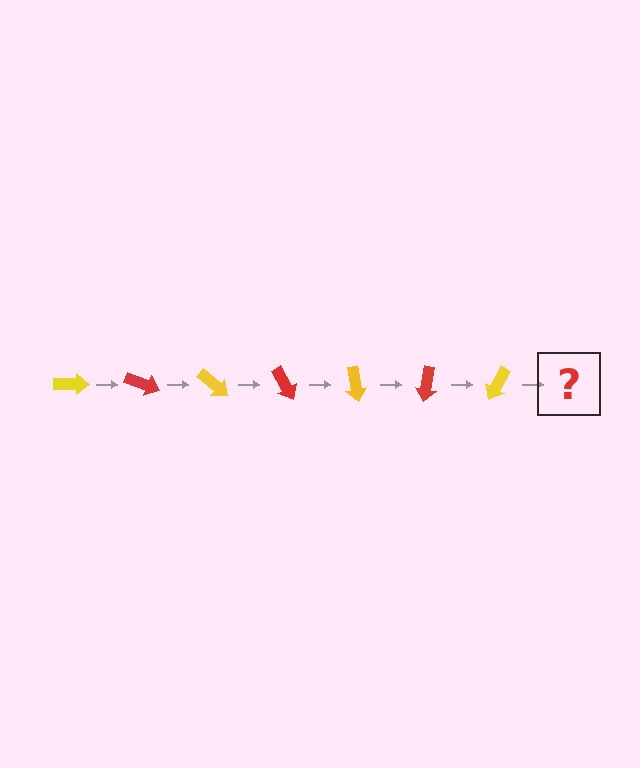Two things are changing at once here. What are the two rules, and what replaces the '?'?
The two rules are that it rotates 20 degrees each step and the color cycles through yellow and red. The '?' should be a red arrow, rotated 140 degrees from the start.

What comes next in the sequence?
The next element should be a red arrow, rotated 140 degrees from the start.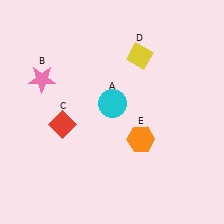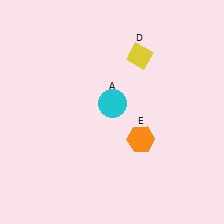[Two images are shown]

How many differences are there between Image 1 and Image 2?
There are 2 differences between the two images.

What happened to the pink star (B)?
The pink star (B) was removed in Image 2. It was in the top-left area of Image 1.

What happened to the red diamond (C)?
The red diamond (C) was removed in Image 2. It was in the bottom-left area of Image 1.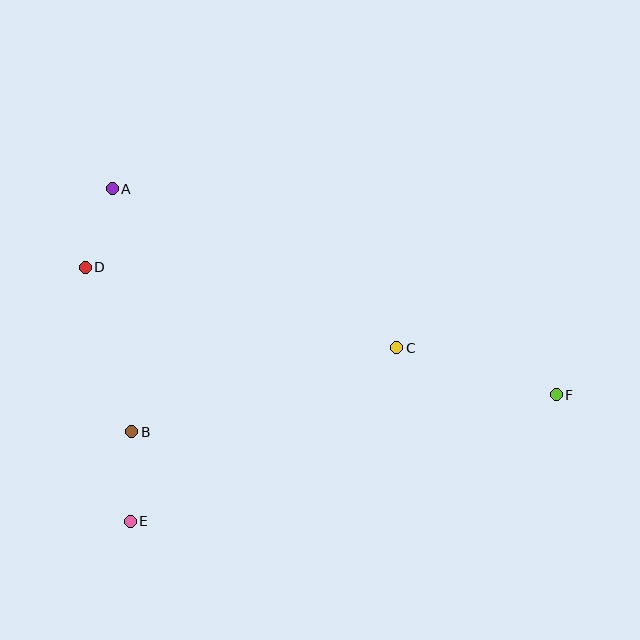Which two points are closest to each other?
Points A and D are closest to each other.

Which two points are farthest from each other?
Points A and F are farthest from each other.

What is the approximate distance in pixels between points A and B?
The distance between A and B is approximately 244 pixels.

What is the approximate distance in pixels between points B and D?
The distance between B and D is approximately 171 pixels.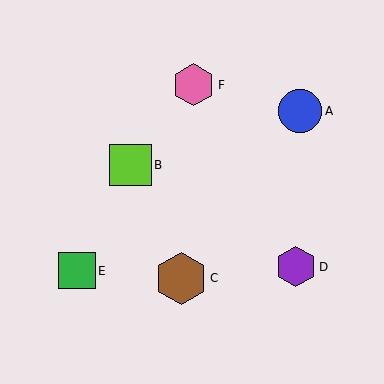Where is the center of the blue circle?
The center of the blue circle is at (300, 111).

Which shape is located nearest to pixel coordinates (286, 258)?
The purple hexagon (labeled D) at (296, 267) is nearest to that location.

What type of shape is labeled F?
Shape F is a pink hexagon.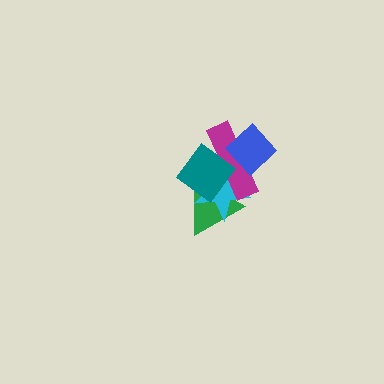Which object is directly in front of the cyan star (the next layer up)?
The magenta cross is directly in front of the cyan star.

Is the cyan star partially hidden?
Yes, it is partially covered by another shape.